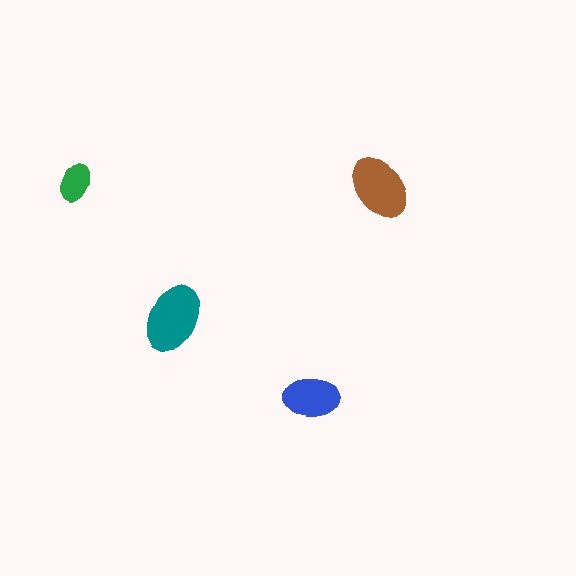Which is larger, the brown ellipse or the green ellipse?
The brown one.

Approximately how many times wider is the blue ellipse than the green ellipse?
About 1.5 times wider.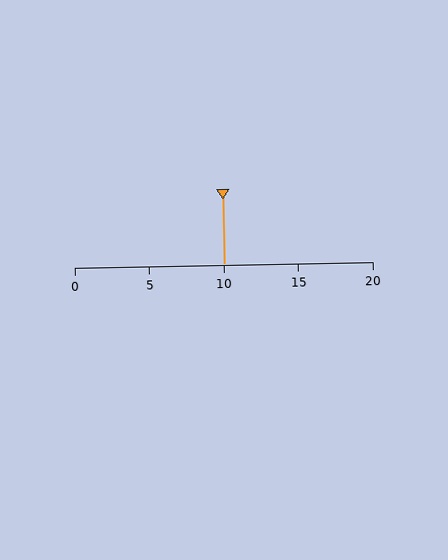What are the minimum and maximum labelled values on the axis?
The axis runs from 0 to 20.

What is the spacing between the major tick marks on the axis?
The major ticks are spaced 5 apart.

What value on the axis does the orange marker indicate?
The marker indicates approximately 10.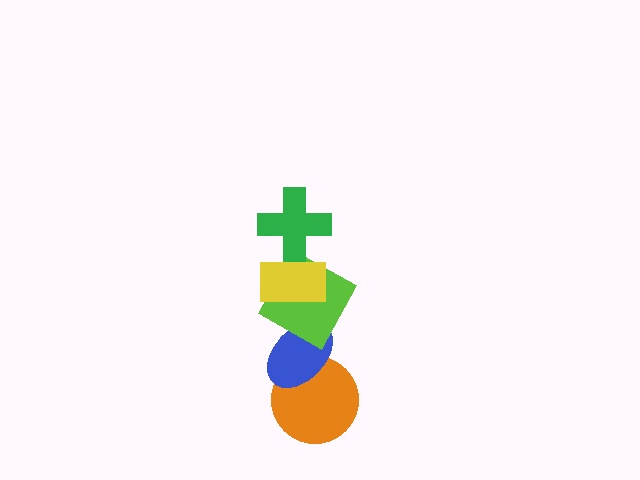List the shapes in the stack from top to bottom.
From top to bottom: the green cross, the yellow rectangle, the lime square, the blue ellipse, the orange circle.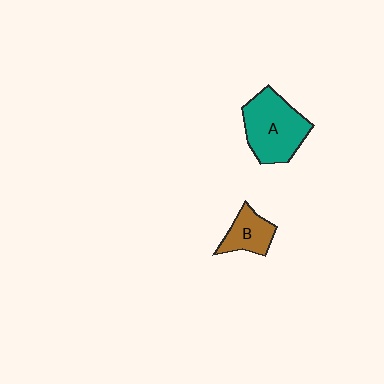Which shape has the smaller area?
Shape B (brown).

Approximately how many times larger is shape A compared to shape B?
Approximately 2.0 times.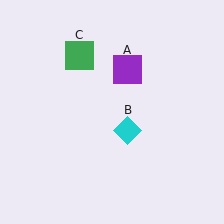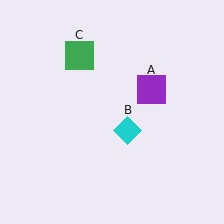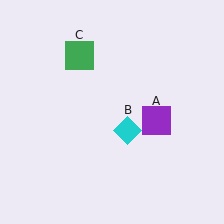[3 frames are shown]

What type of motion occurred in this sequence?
The purple square (object A) rotated clockwise around the center of the scene.